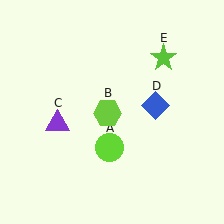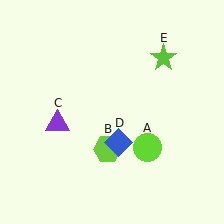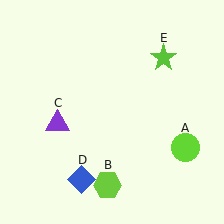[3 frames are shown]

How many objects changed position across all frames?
3 objects changed position: lime circle (object A), lime hexagon (object B), blue diamond (object D).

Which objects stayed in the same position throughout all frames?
Purple triangle (object C) and lime star (object E) remained stationary.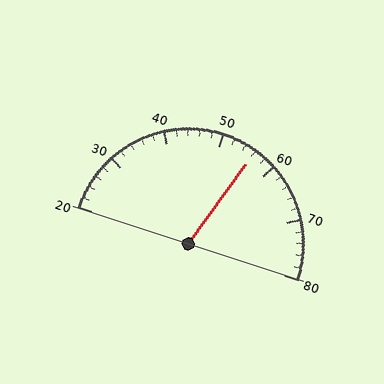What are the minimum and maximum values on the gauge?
The gauge ranges from 20 to 80.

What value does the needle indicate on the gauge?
The needle indicates approximately 56.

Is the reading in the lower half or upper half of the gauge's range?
The reading is in the upper half of the range (20 to 80).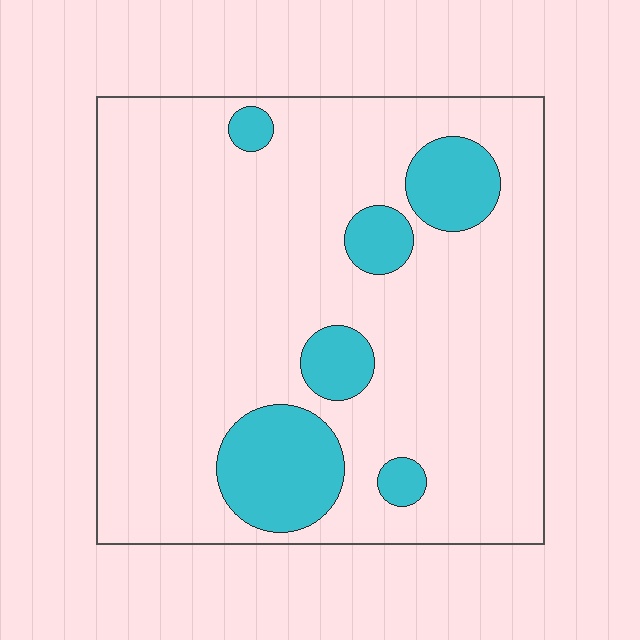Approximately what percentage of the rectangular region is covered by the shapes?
Approximately 15%.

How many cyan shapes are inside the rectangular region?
6.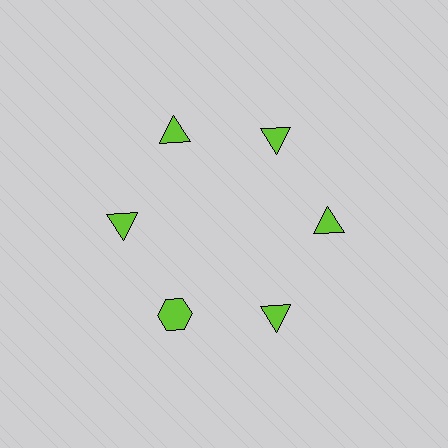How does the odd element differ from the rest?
It has a different shape: hexagon instead of triangle.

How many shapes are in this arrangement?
There are 6 shapes arranged in a ring pattern.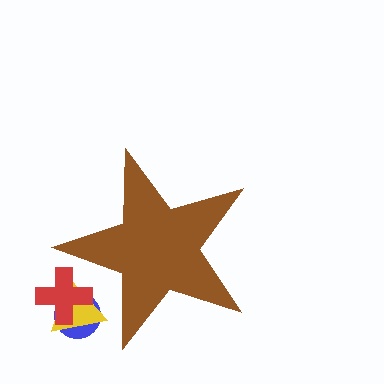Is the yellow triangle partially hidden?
Yes, the yellow triangle is partially hidden behind the brown star.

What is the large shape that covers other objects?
A brown star.